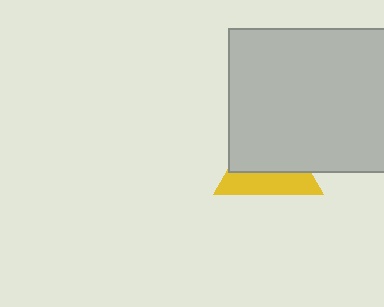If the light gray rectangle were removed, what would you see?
You would see the complete yellow triangle.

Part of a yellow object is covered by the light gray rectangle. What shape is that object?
It is a triangle.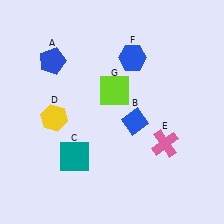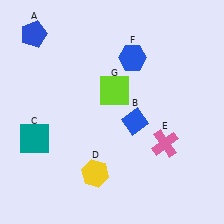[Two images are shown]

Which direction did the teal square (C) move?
The teal square (C) moved left.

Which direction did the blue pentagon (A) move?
The blue pentagon (A) moved up.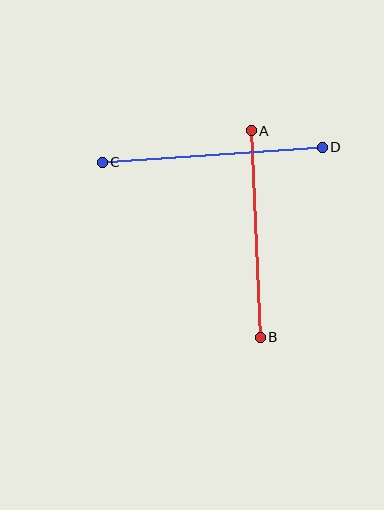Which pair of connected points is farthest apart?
Points C and D are farthest apart.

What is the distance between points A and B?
The distance is approximately 207 pixels.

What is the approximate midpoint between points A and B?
The midpoint is at approximately (256, 234) pixels.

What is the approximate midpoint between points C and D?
The midpoint is at approximately (212, 155) pixels.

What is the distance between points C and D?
The distance is approximately 220 pixels.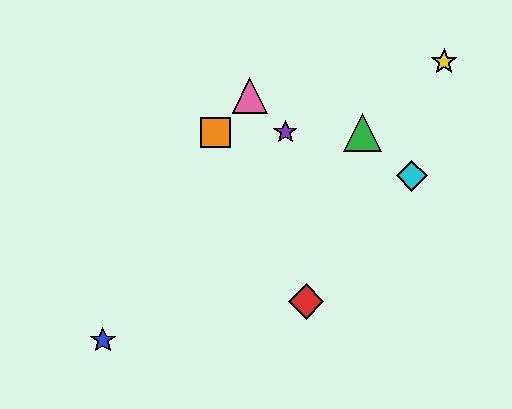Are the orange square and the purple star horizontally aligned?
Yes, both are at y≈132.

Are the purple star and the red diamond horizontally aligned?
No, the purple star is at y≈132 and the red diamond is at y≈301.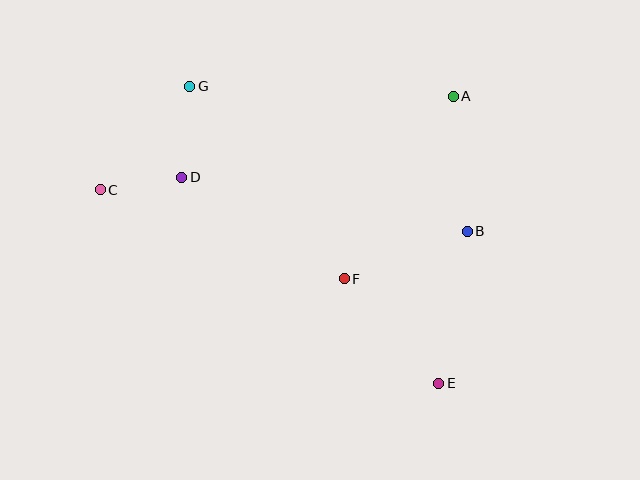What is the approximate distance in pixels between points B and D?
The distance between B and D is approximately 291 pixels.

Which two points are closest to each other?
Points C and D are closest to each other.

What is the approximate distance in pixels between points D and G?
The distance between D and G is approximately 91 pixels.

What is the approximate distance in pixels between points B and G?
The distance between B and G is approximately 313 pixels.